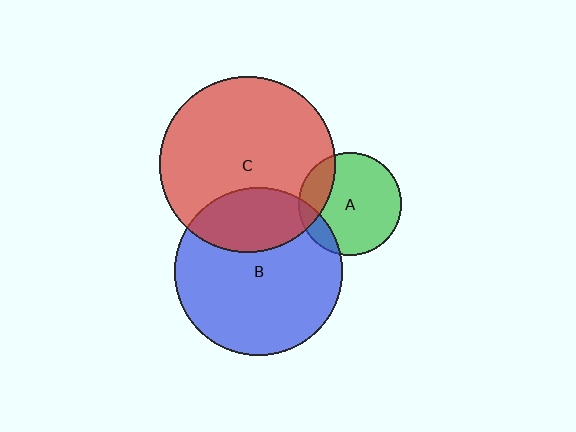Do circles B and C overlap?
Yes.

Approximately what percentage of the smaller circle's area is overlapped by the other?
Approximately 25%.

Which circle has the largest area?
Circle C (red).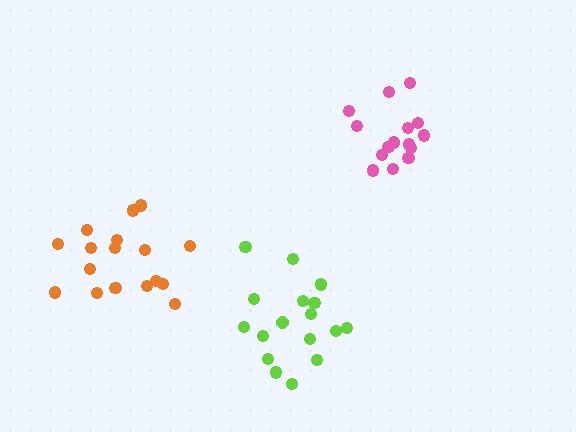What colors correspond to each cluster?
The clusters are colored: lime, pink, orange.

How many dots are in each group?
Group 1: 17 dots, Group 2: 16 dots, Group 3: 17 dots (50 total).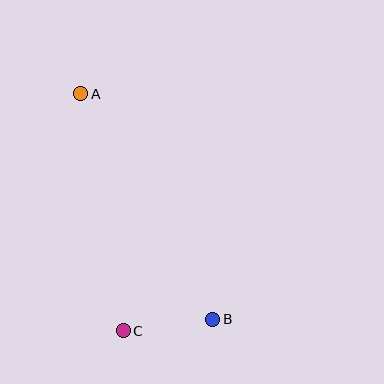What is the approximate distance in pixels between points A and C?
The distance between A and C is approximately 241 pixels.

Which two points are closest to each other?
Points B and C are closest to each other.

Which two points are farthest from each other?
Points A and B are farthest from each other.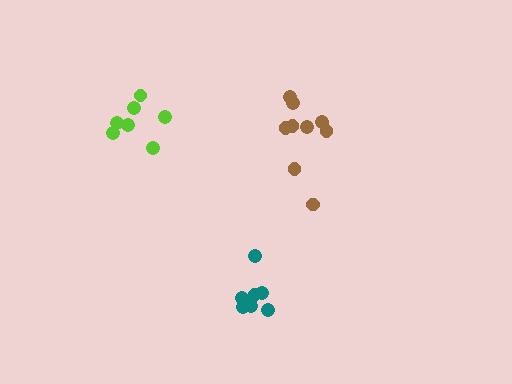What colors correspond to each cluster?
The clusters are colored: brown, lime, teal.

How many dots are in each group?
Group 1: 9 dots, Group 2: 7 dots, Group 3: 7 dots (23 total).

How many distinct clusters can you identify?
There are 3 distinct clusters.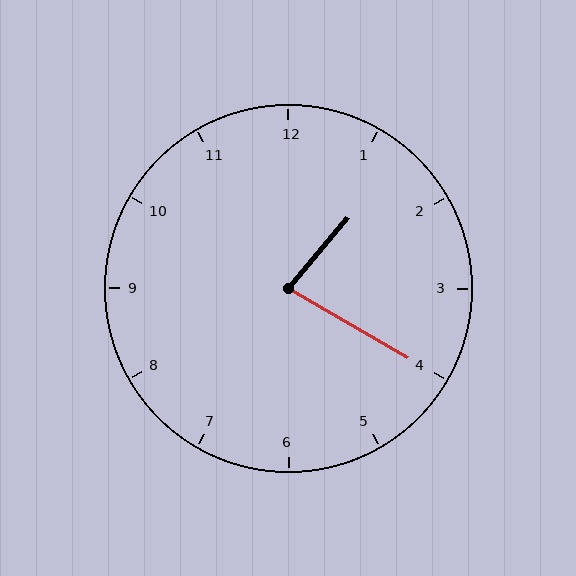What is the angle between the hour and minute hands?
Approximately 80 degrees.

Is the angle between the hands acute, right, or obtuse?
It is acute.